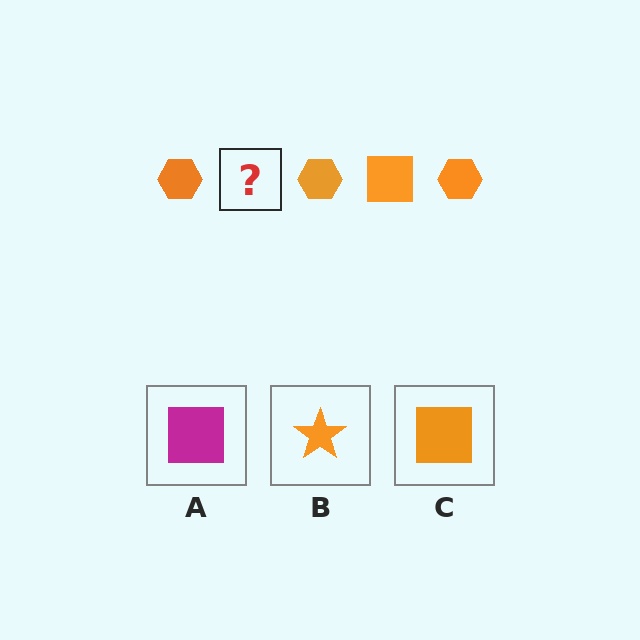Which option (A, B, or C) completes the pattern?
C.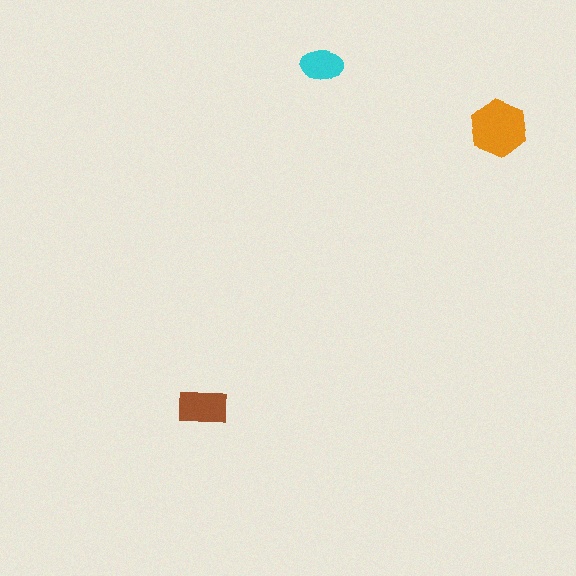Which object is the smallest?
The cyan ellipse.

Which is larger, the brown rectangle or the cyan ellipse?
The brown rectangle.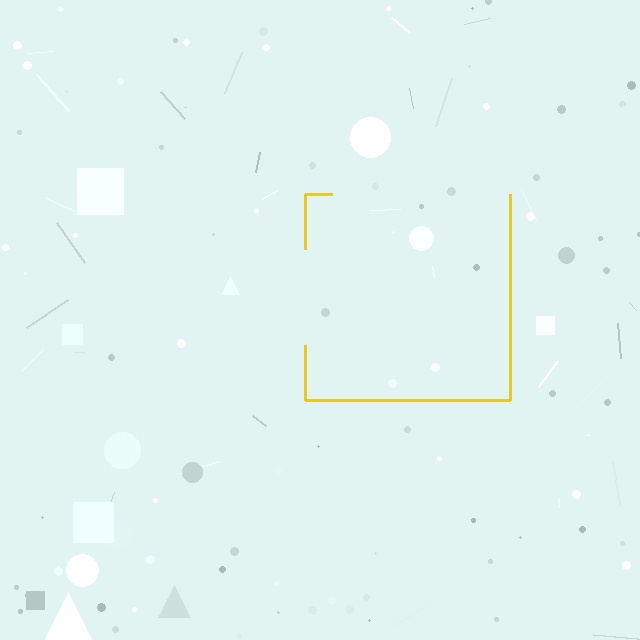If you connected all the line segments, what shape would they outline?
They would outline a square.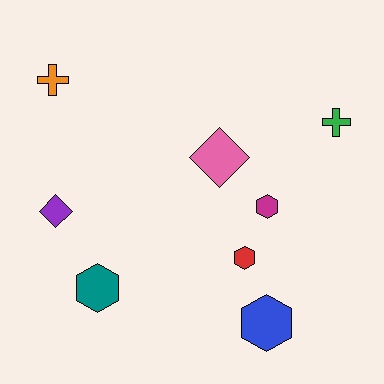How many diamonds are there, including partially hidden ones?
There are 2 diamonds.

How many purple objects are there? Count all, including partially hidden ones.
There is 1 purple object.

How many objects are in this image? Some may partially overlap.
There are 8 objects.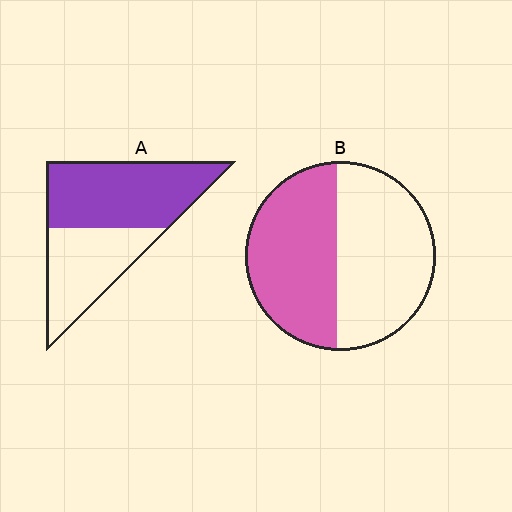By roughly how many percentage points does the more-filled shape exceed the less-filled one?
By roughly 10 percentage points (A over B).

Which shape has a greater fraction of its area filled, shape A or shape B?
Shape A.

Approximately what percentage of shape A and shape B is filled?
A is approximately 60% and B is approximately 50%.